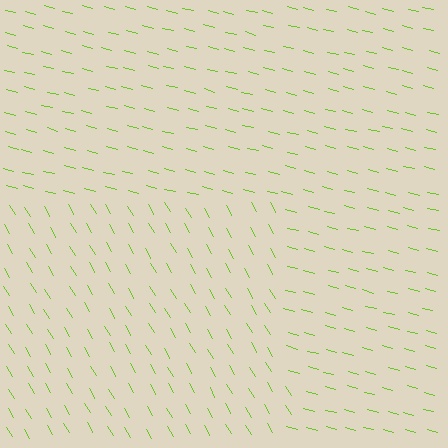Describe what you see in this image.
The image is filled with small lime line segments. A rectangle region in the image has lines oriented differently from the surrounding lines, creating a visible texture boundary.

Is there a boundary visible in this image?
Yes, there is a texture boundary formed by a change in line orientation.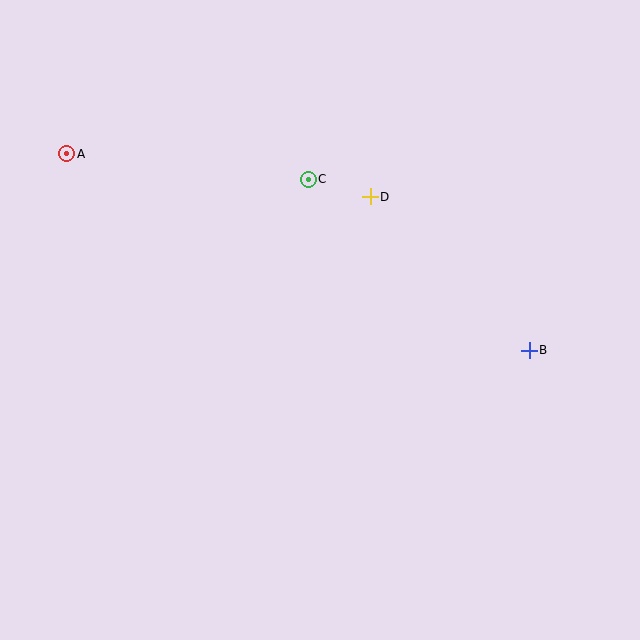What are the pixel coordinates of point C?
Point C is at (308, 179).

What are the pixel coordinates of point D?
Point D is at (370, 197).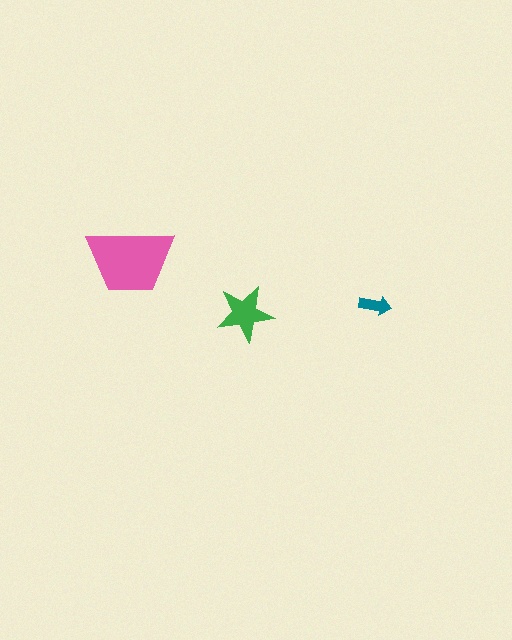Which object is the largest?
The pink trapezoid.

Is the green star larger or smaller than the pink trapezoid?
Smaller.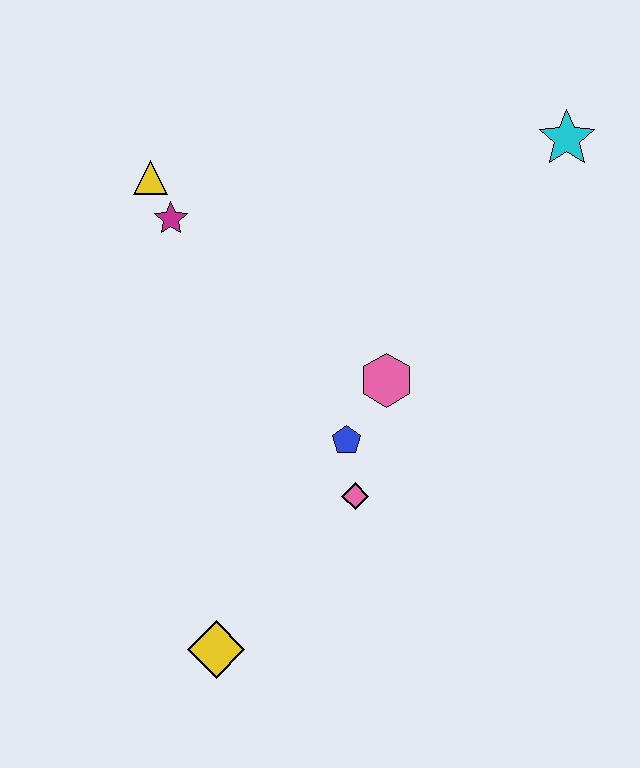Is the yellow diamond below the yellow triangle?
Yes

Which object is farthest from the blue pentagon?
The cyan star is farthest from the blue pentagon.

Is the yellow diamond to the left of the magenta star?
No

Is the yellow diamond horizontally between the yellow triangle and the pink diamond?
Yes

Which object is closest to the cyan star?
The pink hexagon is closest to the cyan star.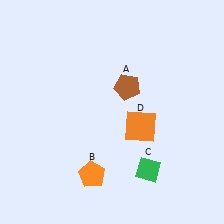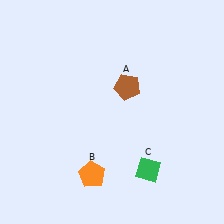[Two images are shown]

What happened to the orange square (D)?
The orange square (D) was removed in Image 2. It was in the bottom-right area of Image 1.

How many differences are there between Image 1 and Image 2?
There is 1 difference between the two images.